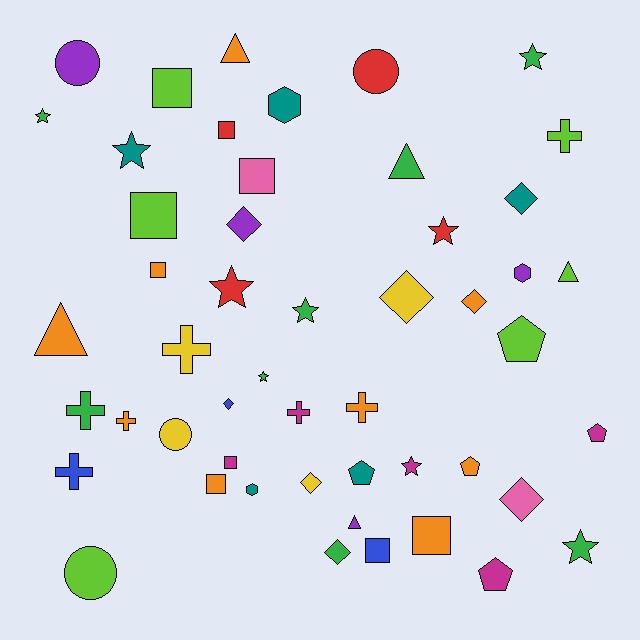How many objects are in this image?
There are 50 objects.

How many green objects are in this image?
There are 8 green objects.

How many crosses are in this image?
There are 7 crosses.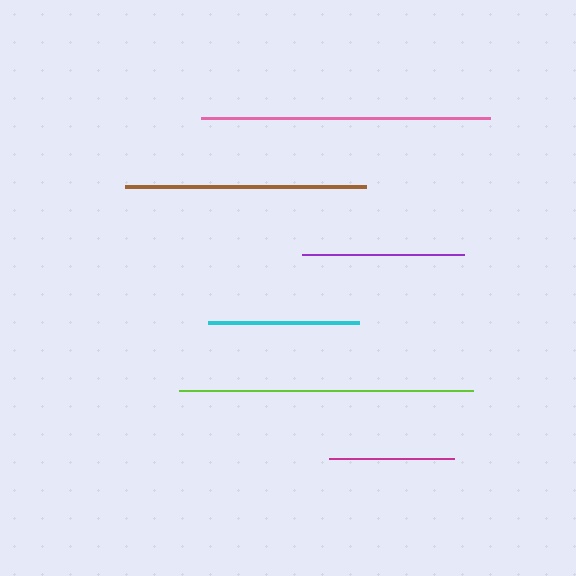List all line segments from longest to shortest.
From longest to shortest: lime, pink, brown, purple, cyan, magenta.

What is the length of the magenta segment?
The magenta segment is approximately 125 pixels long.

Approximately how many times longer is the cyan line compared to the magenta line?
The cyan line is approximately 1.2 times the length of the magenta line.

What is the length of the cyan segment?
The cyan segment is approximately 152 pixels long.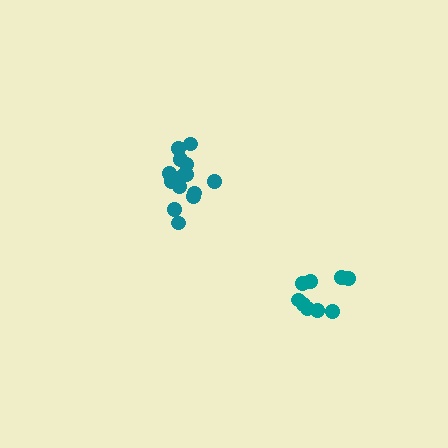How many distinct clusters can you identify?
There are 2 distinct clusters.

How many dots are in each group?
Group 1: 9 dots, Group 2: 14 dots (23 total).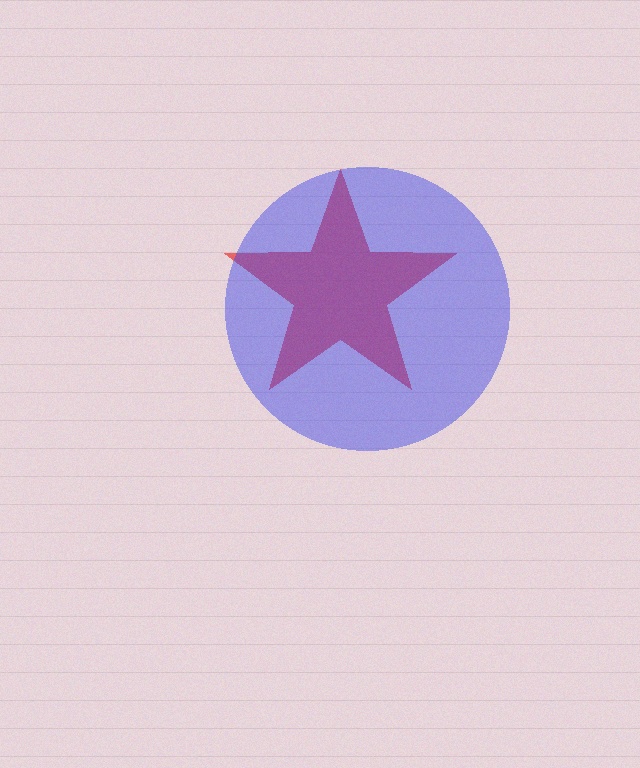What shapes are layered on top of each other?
The layered shapes are: a red star, a blue circle.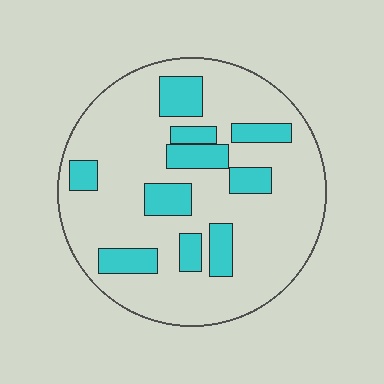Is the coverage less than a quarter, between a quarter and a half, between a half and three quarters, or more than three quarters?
Less than a quarter.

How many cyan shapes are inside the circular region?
10.